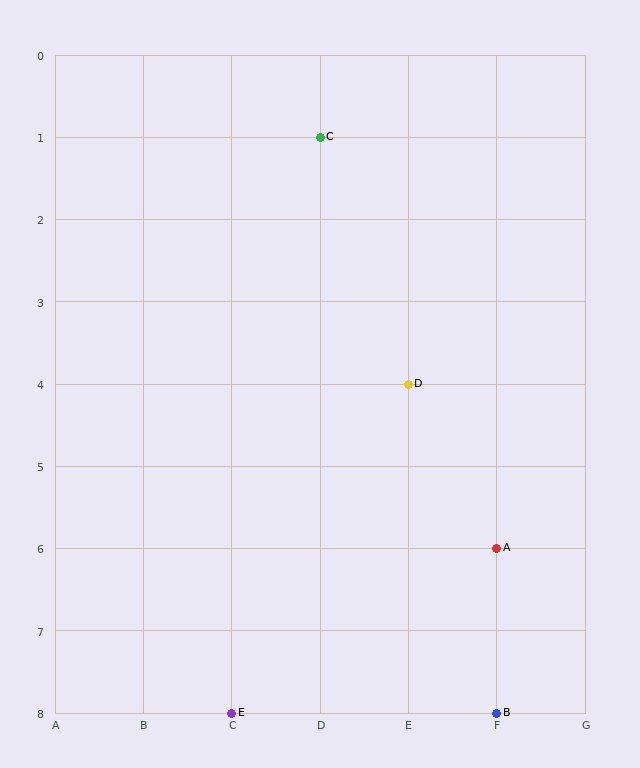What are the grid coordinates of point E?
Point E is at grid coordinates (C, 8).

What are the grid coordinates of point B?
Point B is at grid coordinates (F, 8).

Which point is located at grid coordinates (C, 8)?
Point E is at (C, 8).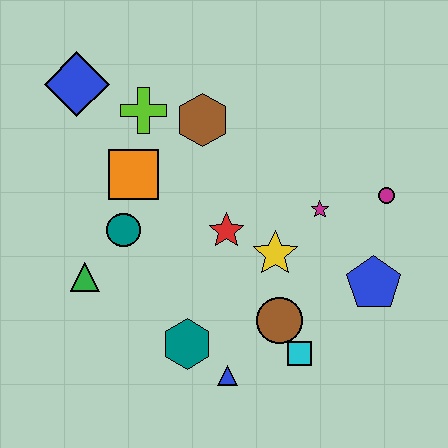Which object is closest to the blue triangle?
The teal hexagon is closest to the blue triangle.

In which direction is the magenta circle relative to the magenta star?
The magenta circle is to the right of the magenta star.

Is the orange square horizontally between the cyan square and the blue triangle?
No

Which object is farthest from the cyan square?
The blue diamond is farthest from the cyan square.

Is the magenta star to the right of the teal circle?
Yes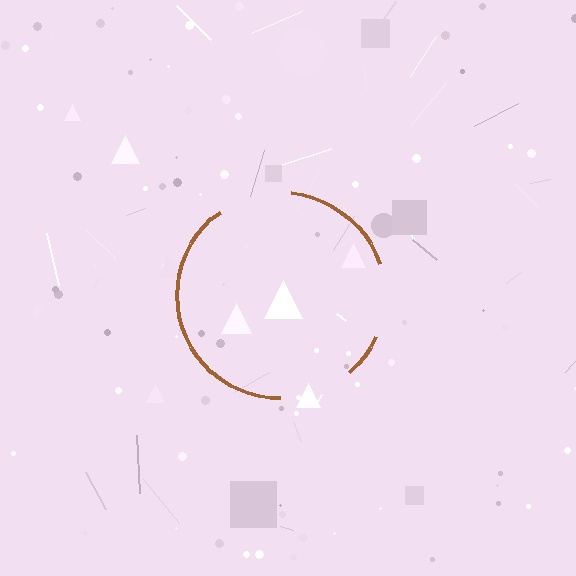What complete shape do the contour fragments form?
The contour fragments form a circle.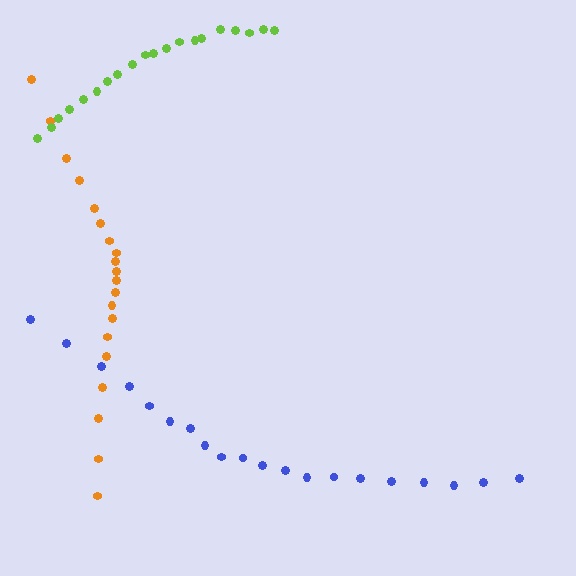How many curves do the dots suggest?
There are 3 distinct paths.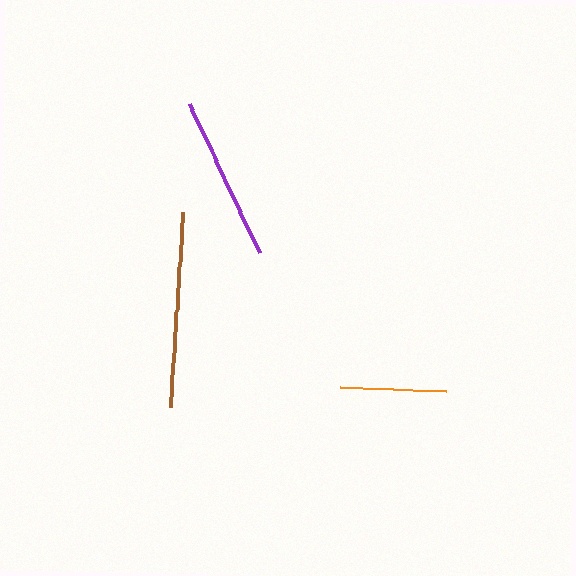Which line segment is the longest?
The brown line is the longest at approximately 195 pixels.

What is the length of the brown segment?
The brown segment is approximately 195 pixels long.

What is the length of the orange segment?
The orange segment is approximately 106 pixels long.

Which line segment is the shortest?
The orange line is the shortest at approximately 106 pixels.